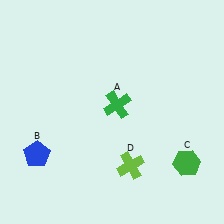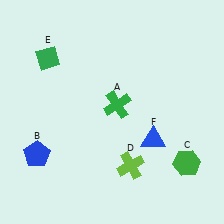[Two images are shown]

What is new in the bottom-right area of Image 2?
A blue triangle (F) was added in the bottom-right area of Image 2.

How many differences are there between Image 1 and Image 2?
There are 2 differences between the two images.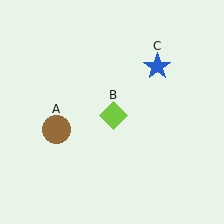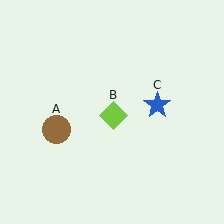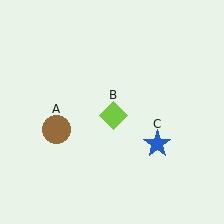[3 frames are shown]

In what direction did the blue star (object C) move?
The blue star (object C) moved down.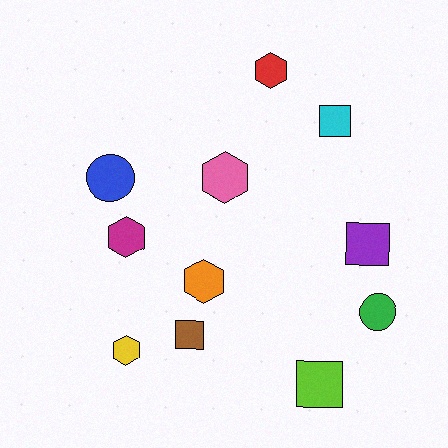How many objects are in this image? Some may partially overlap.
There are 11 objects.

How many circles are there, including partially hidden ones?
There are 2 circles.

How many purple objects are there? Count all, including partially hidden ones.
There is 1 purple object.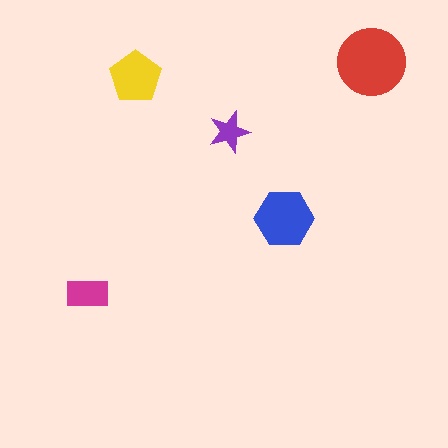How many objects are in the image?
There are 5 objects in the image.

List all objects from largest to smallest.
The red circle, the blue hexagon, the yellow pentagon, the magenta rectangle, the purple star.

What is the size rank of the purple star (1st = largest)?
5th.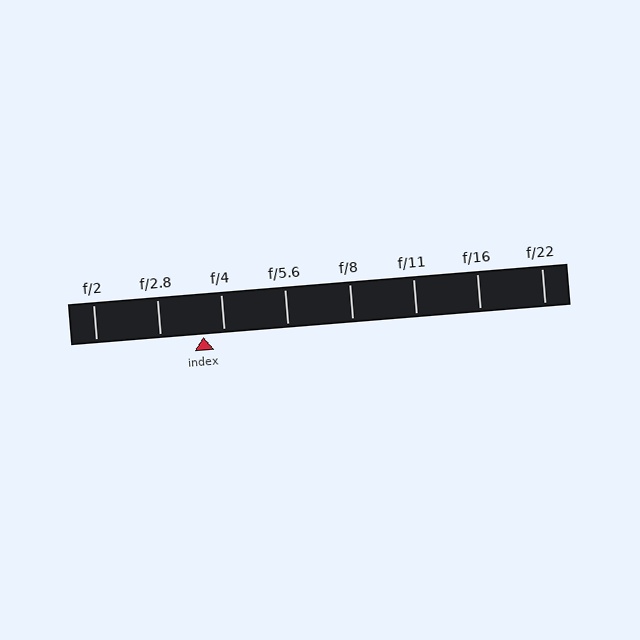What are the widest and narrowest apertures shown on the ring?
The widest aperture shown is f/2 and the narrowest is f/22.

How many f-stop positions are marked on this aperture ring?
There are 8 f-stop positions marked.